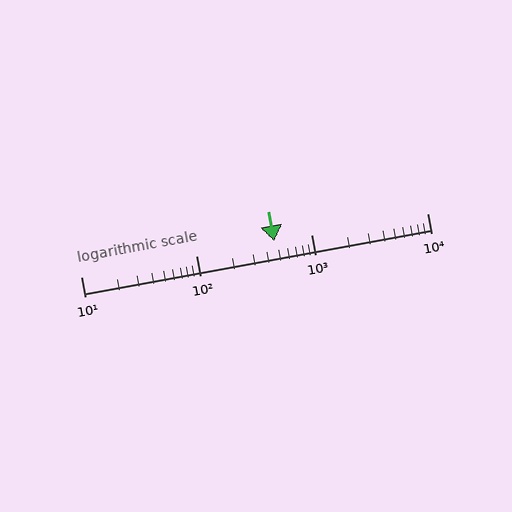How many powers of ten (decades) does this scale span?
The scale spans 3 decades, from 10 to 10000.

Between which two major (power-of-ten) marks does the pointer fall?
The pointer is between 100 and 1000.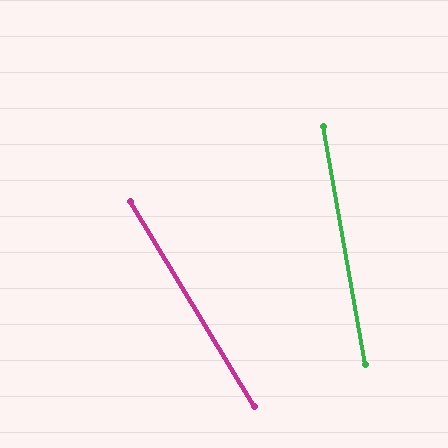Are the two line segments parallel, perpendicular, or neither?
Neither parallel nor perpendicular — they differ by about 21°.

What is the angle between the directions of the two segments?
Approximately 21 degrees.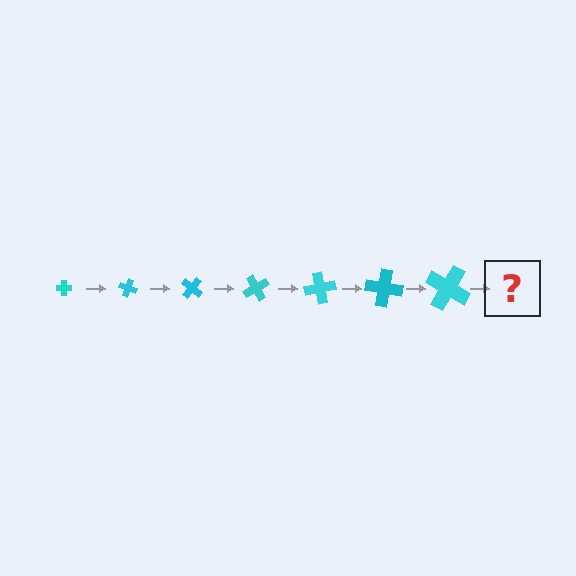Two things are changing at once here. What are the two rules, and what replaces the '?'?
The two rules are that the cross grows larger each step and it rotates 20 degrees each step. The '?' should be a cross, larger than the previous one and rotated 140 degrees from the start.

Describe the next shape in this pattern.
It should be a cross, larger than the previous one and rotated 140 degrees from the start.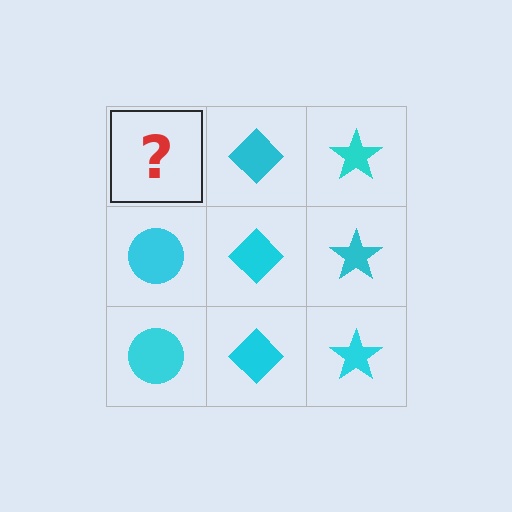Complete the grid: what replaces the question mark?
The question mark should be replaced with a cyan circle.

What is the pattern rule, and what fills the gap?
The rule is that each column has a consistent shape. The gap should be filled with a cyan circle.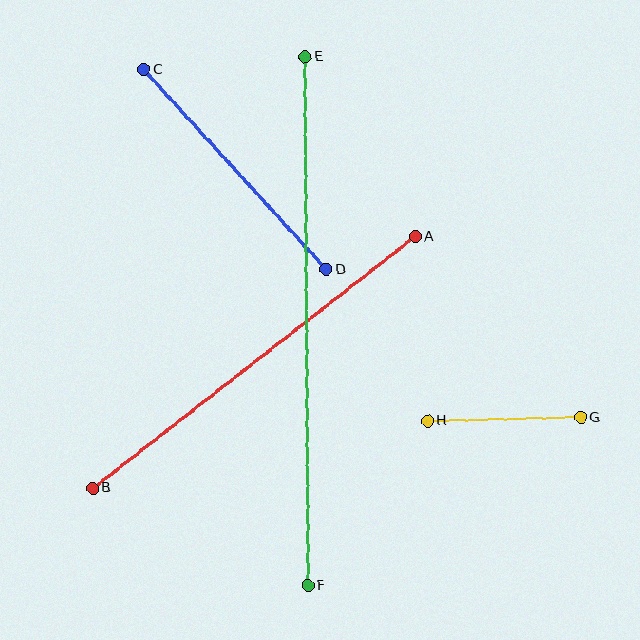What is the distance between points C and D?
The distance is approximately 271 pixels.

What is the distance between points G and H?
The distance is approximately 153 pixels.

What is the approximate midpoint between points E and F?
The midpoint is at approximately (307, 321) pixels.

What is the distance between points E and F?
The distance is approximately 529 pixels.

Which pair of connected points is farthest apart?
Points E and F are farthest apart.